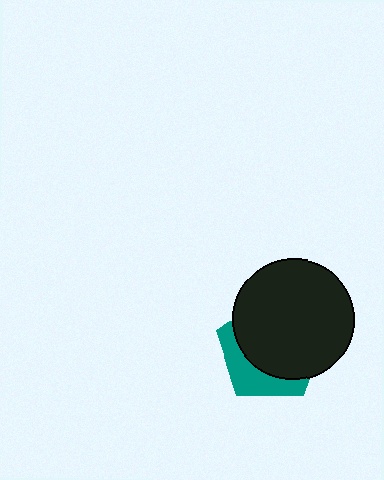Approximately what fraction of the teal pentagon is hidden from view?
Roughly 68% of the teal pentagon is hidden behind the black circle.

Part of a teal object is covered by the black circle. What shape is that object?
It is a pentagon.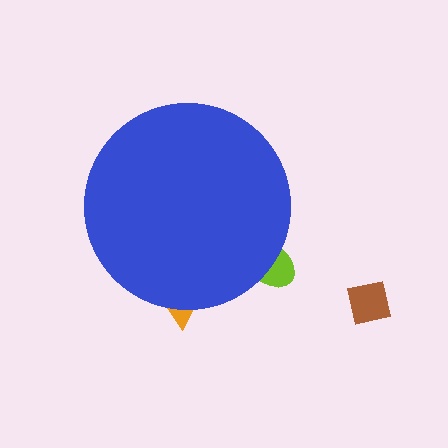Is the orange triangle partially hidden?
Yes, the orange triangle is partially hidden behind the blue circle.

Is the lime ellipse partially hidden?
Yes, the lime ellipse is partially hidden behind the blue circle.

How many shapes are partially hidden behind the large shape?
2 shapes are partially hidden.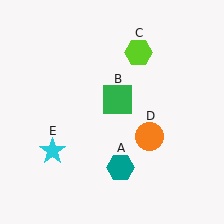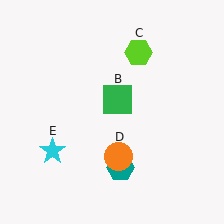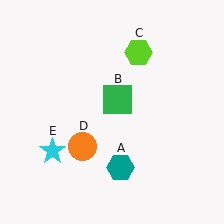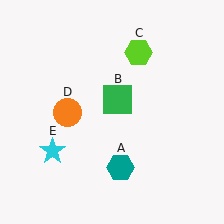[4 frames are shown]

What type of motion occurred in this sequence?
The orange circle (object D) rotated clockwise around the center of the scene.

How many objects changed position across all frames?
1 object changed position: orange circle (object D).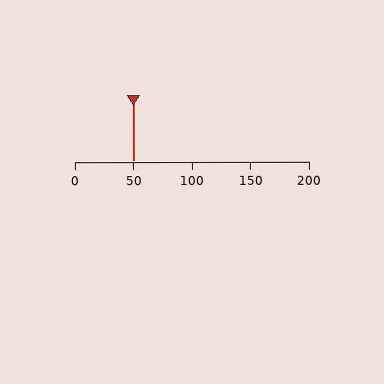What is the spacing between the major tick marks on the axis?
The major ticks are spaced 50 apart.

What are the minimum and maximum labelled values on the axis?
The axis runs from 0 to 200.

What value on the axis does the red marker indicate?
The marker indicates approximately 50.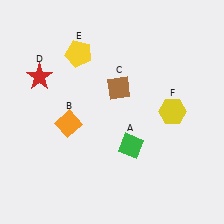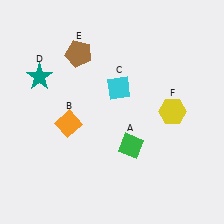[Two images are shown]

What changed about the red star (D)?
In Image 1, D is red. In Image 2, it changed to teal.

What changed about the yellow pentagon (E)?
In Image 1, E is yellow. In Image 2, it changed to brown.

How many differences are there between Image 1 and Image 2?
There are 3 differences between the two images.